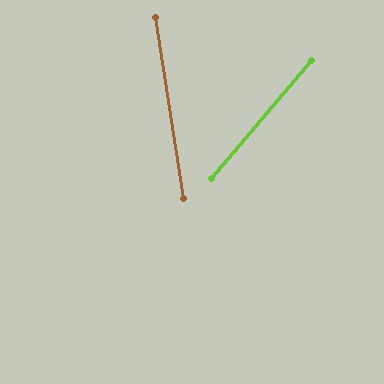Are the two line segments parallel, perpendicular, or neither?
Neither parallel nor perpendicular — they differ by about 49°.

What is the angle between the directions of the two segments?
Approximately 49 degrees.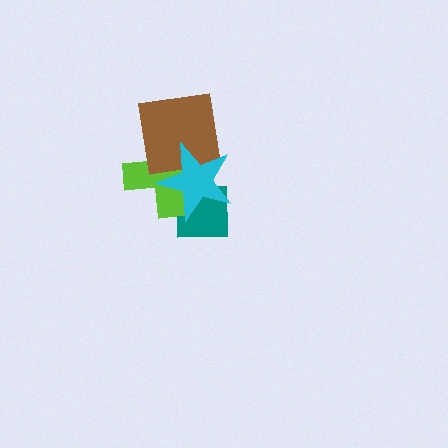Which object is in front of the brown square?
The cyan star is in front of the brown square.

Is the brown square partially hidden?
Yes, it is partially covered by another shape.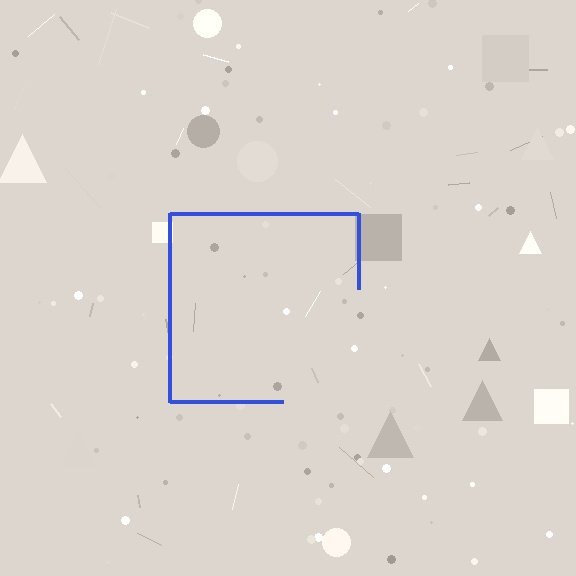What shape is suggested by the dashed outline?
The dashed outline suggests a square.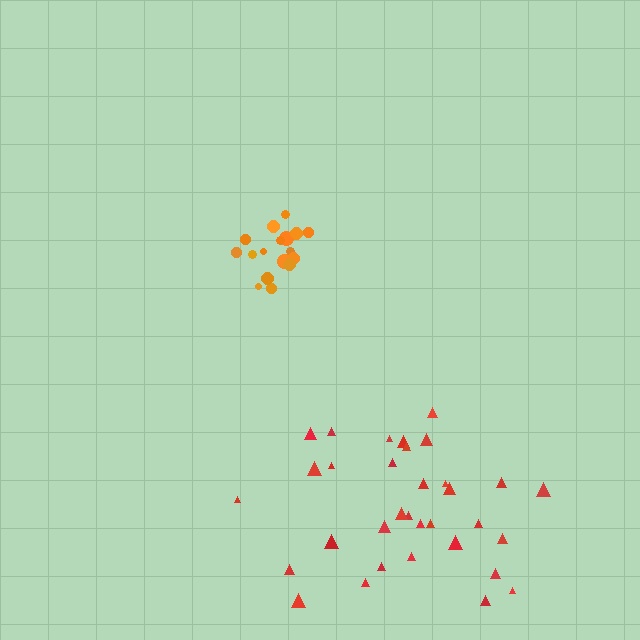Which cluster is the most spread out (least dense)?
Red.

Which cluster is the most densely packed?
Orange.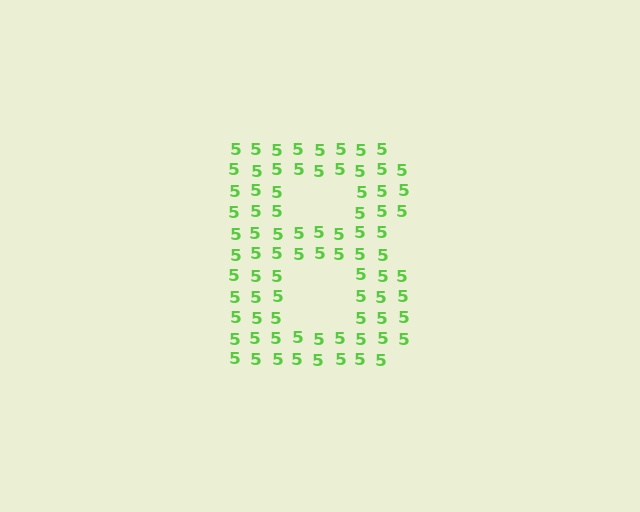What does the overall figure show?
The overall figure shows the letter B.